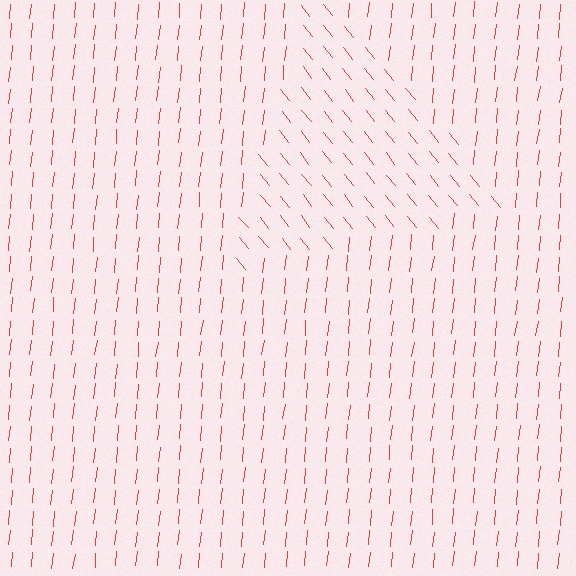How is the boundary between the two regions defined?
The boundary is defined purely by a change in line orientation (approximately 45 degrees difference). All lines are the same color and thickness.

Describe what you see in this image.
The image is filled with small red line segments. A triangle region in the image has lines oriented differently from the surrounding lines, creating a visible texture boundary.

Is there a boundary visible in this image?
Yes, there is a texture boundary formed by a change in line orientation.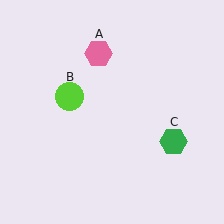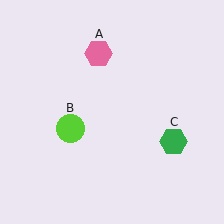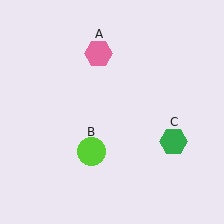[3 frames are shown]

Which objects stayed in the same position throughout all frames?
Pink hexagon (object A) and green hexagon (object C) remained stationary.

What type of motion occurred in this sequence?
The lime circle (object B) rotated counterclockwise around the center of the scene.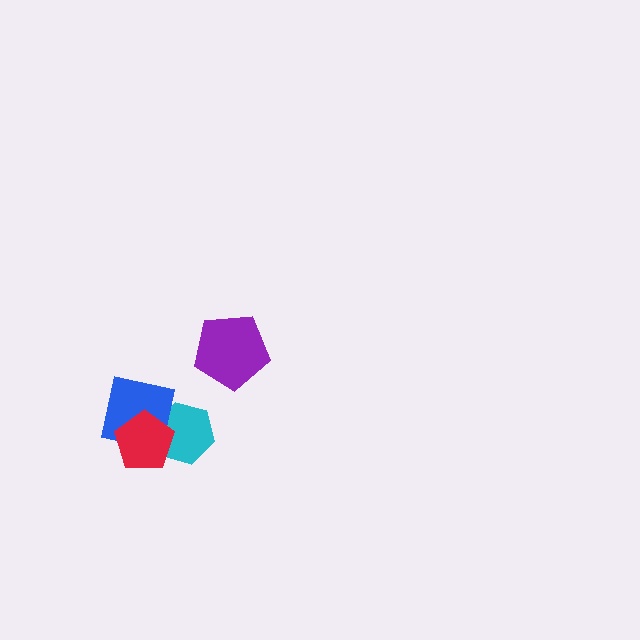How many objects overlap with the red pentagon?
2 objects overlap with the red pentagon.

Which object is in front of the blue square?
The red pentagon is in front of the blue square.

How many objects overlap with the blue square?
2 objects overlap with the blue square.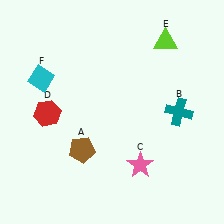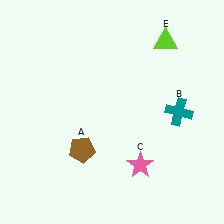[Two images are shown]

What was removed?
The red hexagon (D), the cyan diamond (F) were removed in Image 2.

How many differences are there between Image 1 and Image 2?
There are 2 differences between the two images.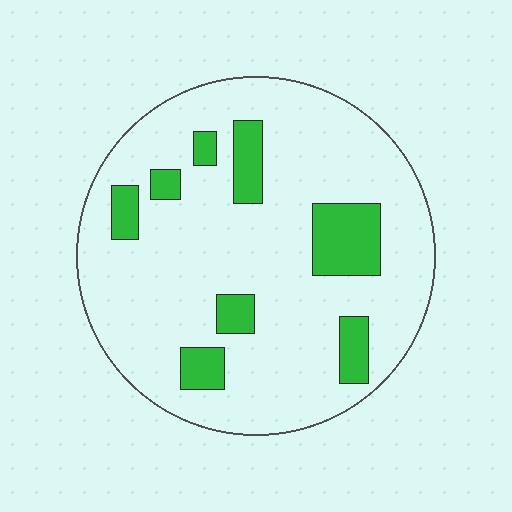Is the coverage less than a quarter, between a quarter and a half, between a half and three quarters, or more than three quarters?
Less than a quarter.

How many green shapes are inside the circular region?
8.